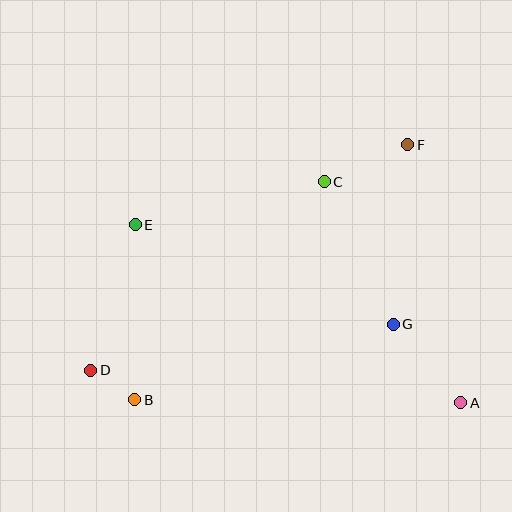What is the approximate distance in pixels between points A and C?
The distance between A and C is approximately 260 pixels.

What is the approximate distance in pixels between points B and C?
The distance between B and C is approximately 289 pixels.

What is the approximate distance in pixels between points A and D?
The distance between A and D is approximately 371 pixels.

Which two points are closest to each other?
Points B and D are closest to each other.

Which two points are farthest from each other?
Points D and F are farthest from each other.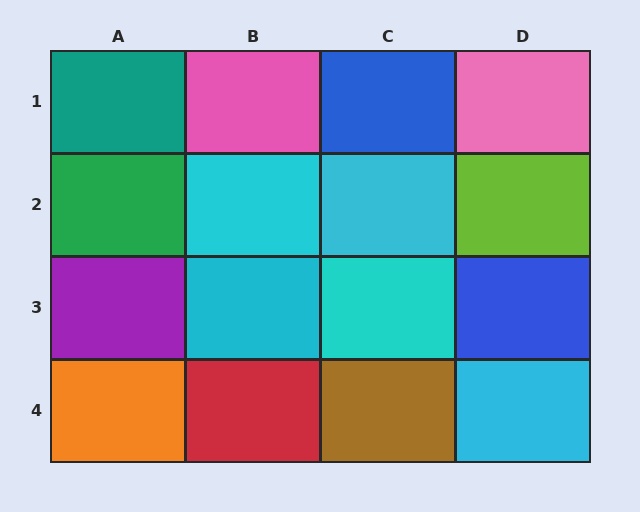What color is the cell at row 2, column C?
Cyan.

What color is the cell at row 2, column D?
Lime.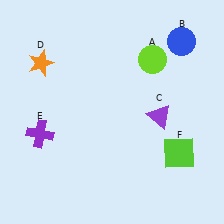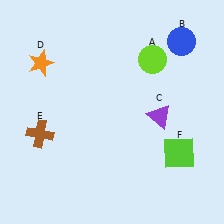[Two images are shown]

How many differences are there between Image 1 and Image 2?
There is 1 difference between the two images.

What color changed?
The cross (E) changed from purple in Image 1 to brown in Image 2.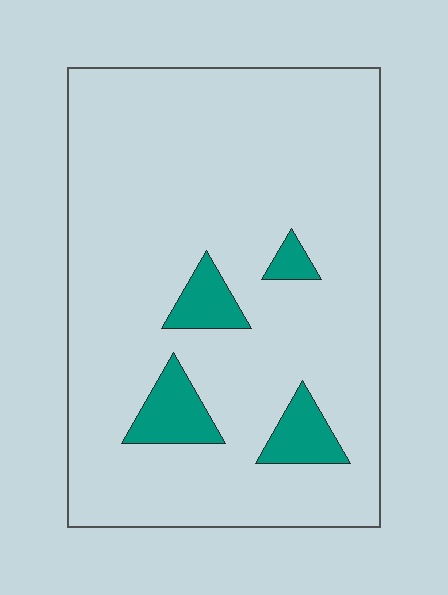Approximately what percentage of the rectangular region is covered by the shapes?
Approximately 10%.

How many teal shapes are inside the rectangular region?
4.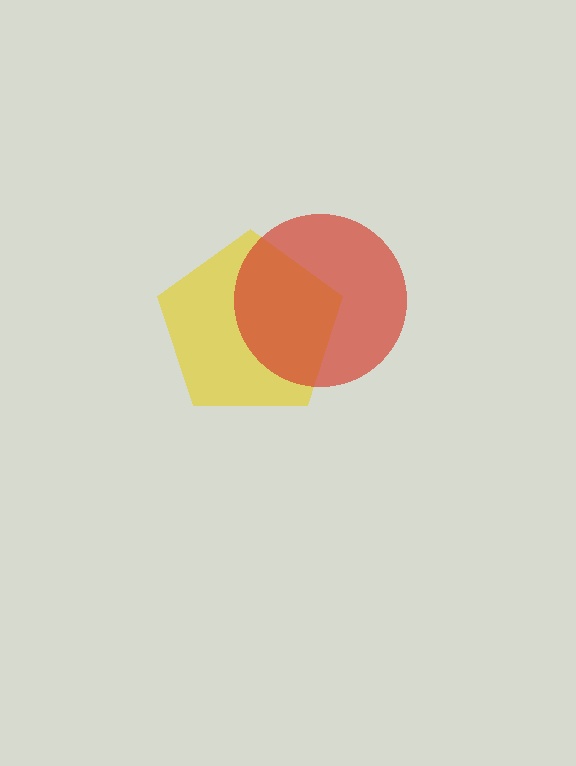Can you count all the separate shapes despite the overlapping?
Yes, there are 2 separate shapes.